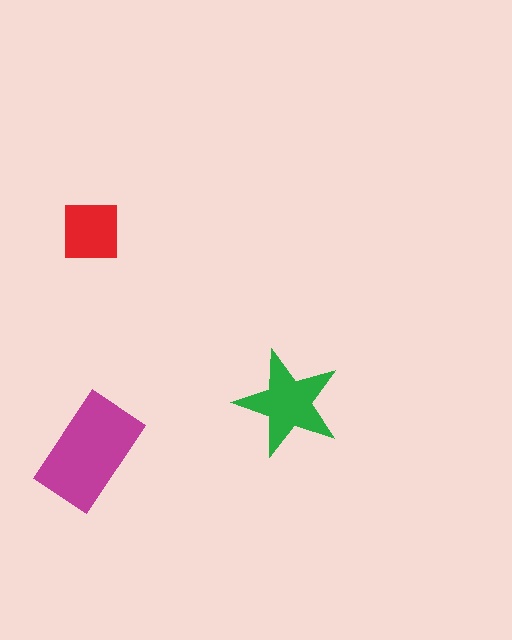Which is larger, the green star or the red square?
The green star.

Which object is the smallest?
The red square.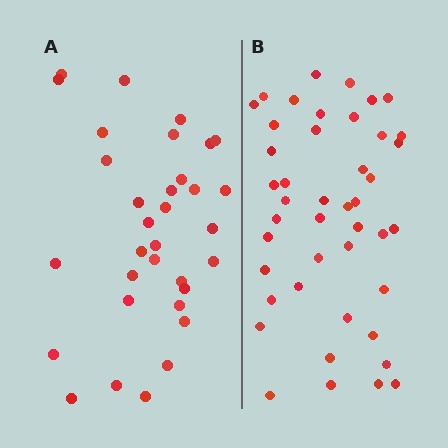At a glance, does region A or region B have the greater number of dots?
Region B (the right region) has more dots.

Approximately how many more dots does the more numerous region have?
Region B has roughly 12 or so more dots than region A.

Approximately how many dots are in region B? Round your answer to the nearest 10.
About 40 dots. (The exact count is 44, which rounds to 40.)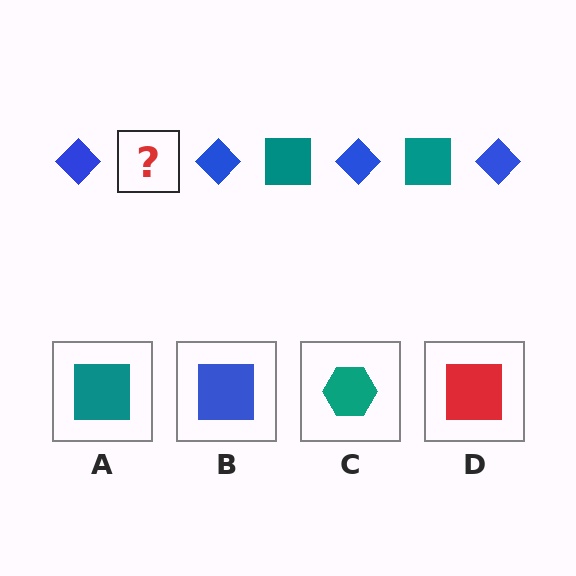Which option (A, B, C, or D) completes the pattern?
A.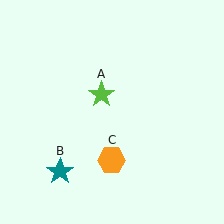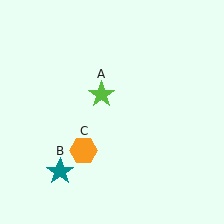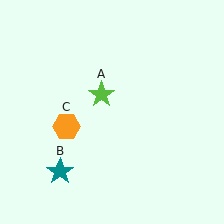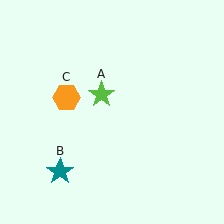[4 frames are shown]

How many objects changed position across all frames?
1 object changed position: orange hexagon (object C).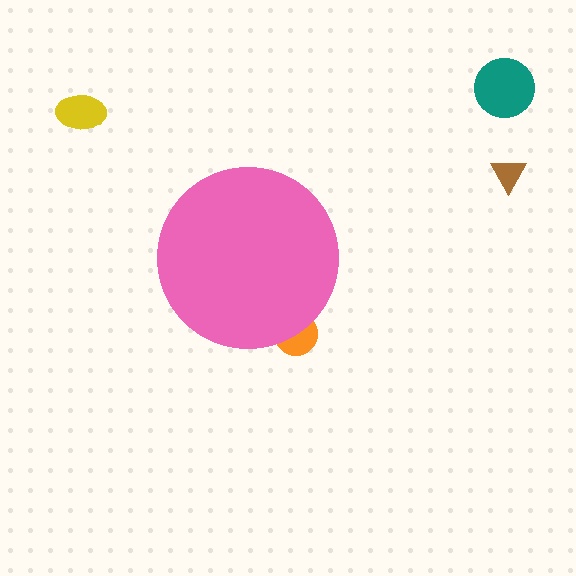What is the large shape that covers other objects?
A pink circle.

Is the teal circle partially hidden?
No, the teal circle is fully visible.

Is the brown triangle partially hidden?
No, the brown triangle is fully visible.